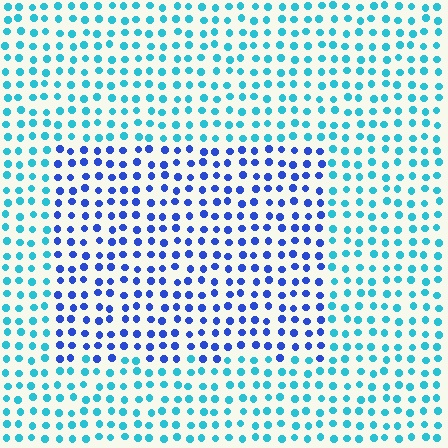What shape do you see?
I see a rectangle.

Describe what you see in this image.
The image is filled with small cyan elements in a uniform arrangement. A rectangle-shaped region is visible where the elements are tinted to a slightly different hue, forming a subtle color boundary.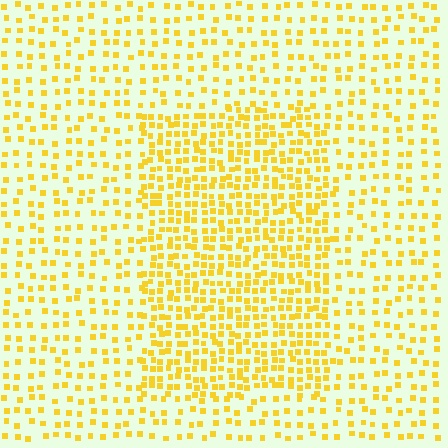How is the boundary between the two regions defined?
The boundary is defined by a change in element density (approximately 2.0x ratio). All elements are the same color, size, and shape.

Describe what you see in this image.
The image contains small yellow elements arranged at two different densities. A rectangle-shaped region is visible where the elements are more densely packed than the surrounding area.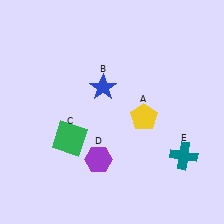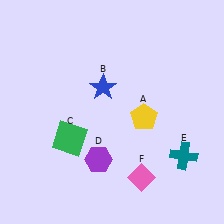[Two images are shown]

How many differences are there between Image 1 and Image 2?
There is 1 difference between the two images.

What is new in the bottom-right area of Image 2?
A pink diamond (F) was added in the bottom-right area of Image 2.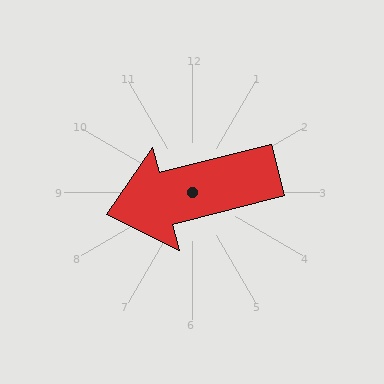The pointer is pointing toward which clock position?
Roughly 9 o'clock.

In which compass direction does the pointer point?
West.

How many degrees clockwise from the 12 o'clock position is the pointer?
Approximately 255 degrees.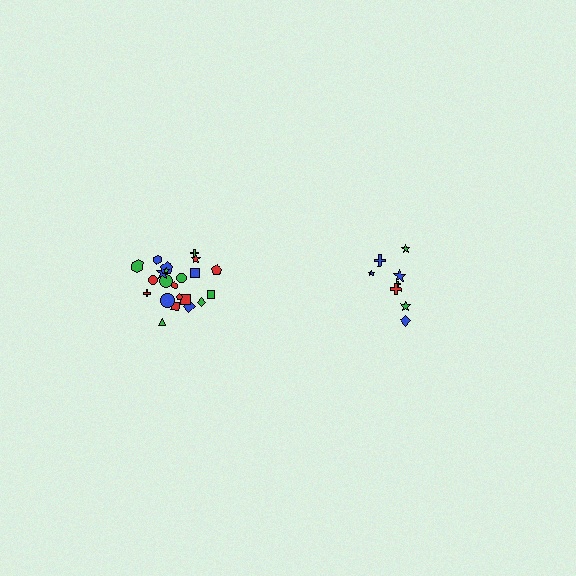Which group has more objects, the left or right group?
The left group.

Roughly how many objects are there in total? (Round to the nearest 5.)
Roughly 30 objects in total.